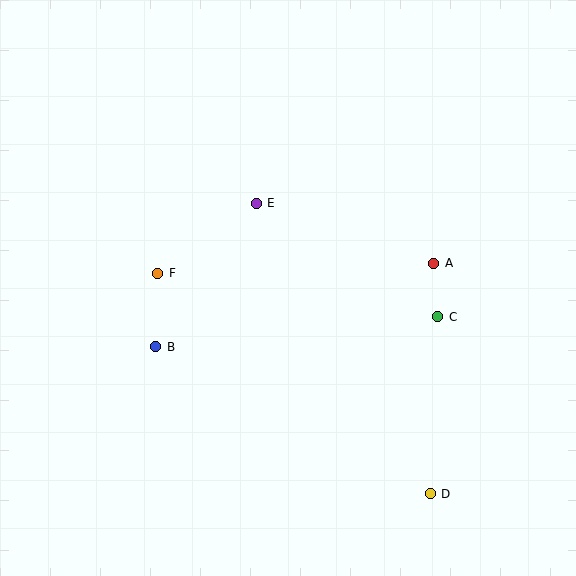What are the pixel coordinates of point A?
Point A is at (434, 263).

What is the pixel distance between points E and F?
The distance between E and F is 121 pixels.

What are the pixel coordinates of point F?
Point F is at (158, 273).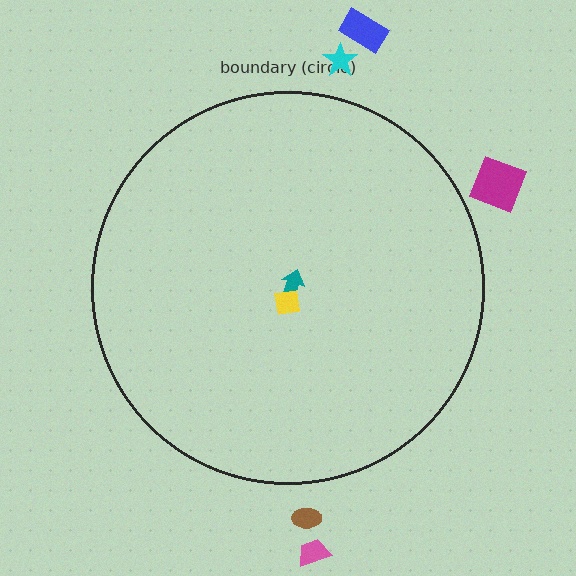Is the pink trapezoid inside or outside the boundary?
Outside.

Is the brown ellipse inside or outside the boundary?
Outside.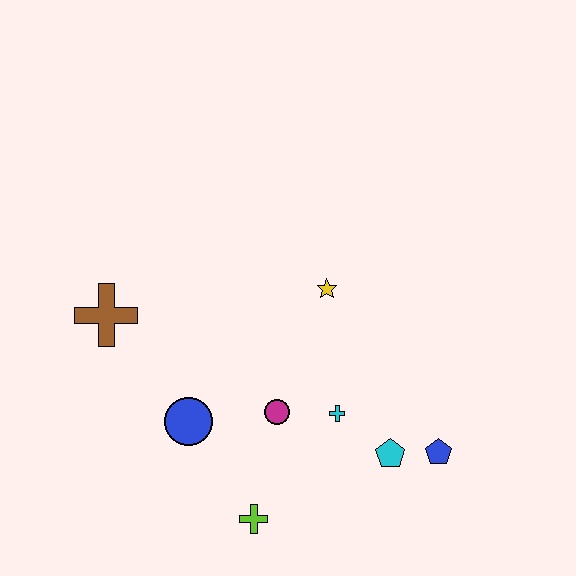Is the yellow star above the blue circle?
Yes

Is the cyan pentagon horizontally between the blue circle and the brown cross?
No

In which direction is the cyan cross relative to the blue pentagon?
The cyan cross is to the left of the blue pentagon.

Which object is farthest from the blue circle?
The blue pentagon is farthest from the blue circle.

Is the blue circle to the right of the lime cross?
No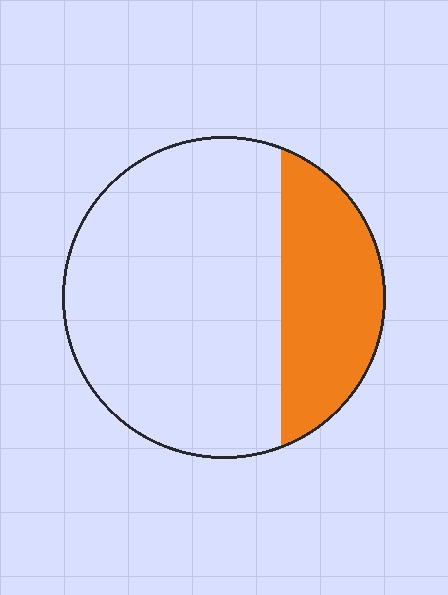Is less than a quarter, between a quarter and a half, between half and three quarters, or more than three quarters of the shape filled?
Between a quarter and a half.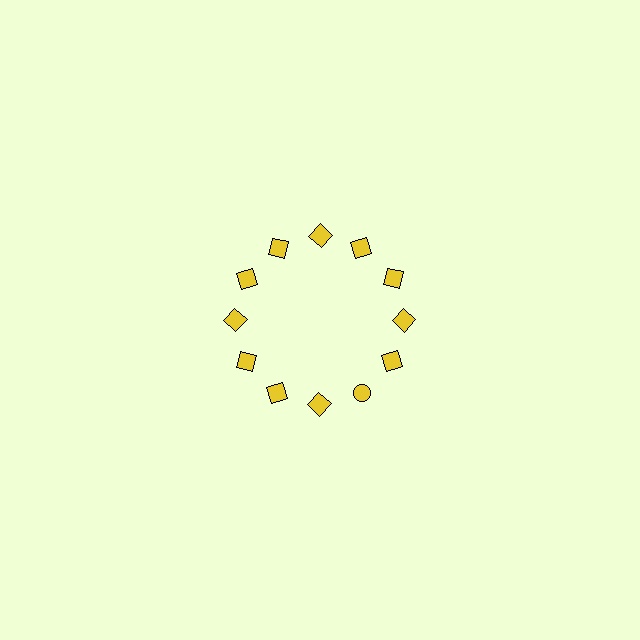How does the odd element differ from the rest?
It has a different shape: circle instead of square.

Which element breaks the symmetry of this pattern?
The yellow circle at roughly the 5 o'clock position breaks the symmetry. All other shapes are yellow squares.